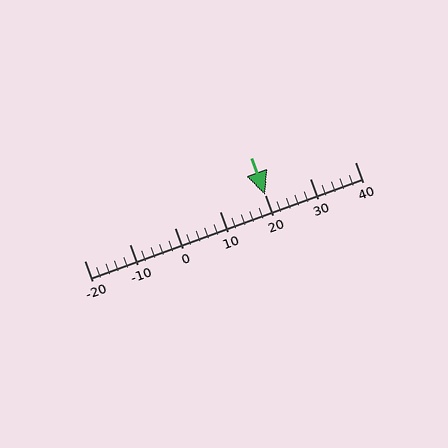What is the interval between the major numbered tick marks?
The major tick marks are spaced 10 units apart.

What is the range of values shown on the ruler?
The ruler shows values from -20 to 40.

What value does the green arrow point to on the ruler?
The green arrow points to approximately 20.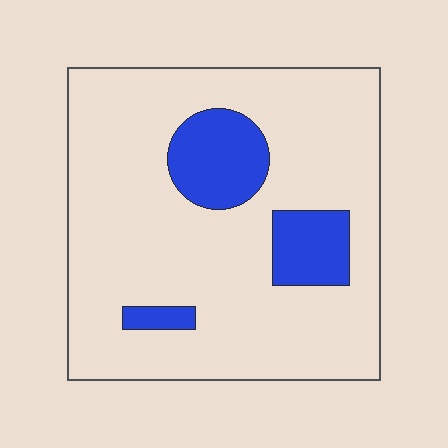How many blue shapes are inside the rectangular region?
3.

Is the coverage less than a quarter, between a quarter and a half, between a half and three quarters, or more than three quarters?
Less than a quarter.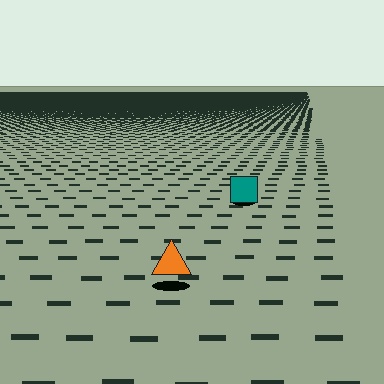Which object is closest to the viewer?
The orange triangle is closest. The texture marks near it are larger and more spread out.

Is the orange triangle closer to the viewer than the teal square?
Yes. The orange triangle is closer — you can tell from the texture gradient: the ground texture is coarser near it.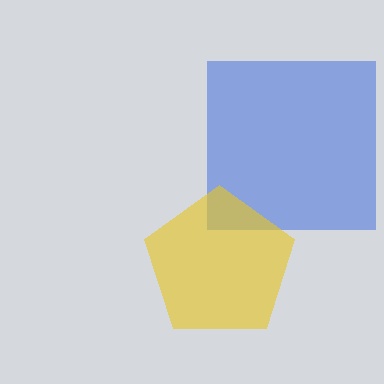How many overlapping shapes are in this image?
There are 2 overlapping shapes in the image.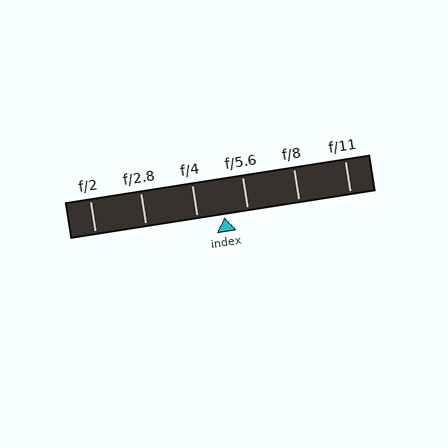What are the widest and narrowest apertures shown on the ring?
The widest aperture shown is f/2 and the narrowest is f/11.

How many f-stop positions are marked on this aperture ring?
There are 6 f-stop positions marked.